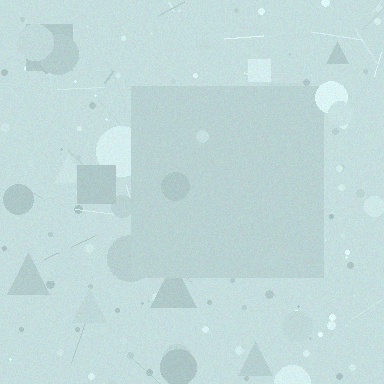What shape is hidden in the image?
A square is hidden in the image.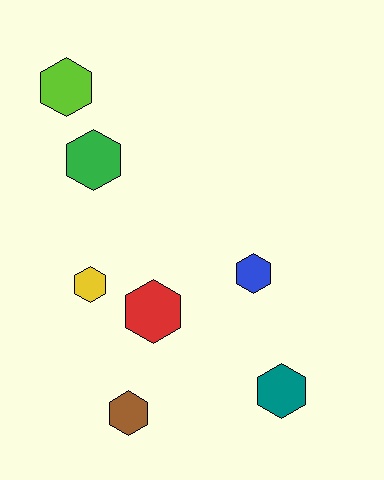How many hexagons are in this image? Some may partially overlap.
There are 7 hexagons.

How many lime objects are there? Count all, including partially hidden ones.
There is 1 lime object.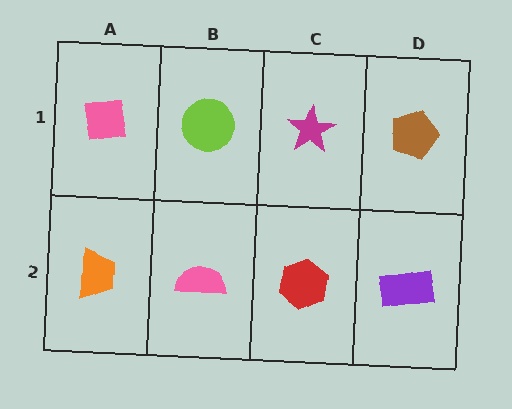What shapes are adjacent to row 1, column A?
An orange trapezoid (row 2, column A), a lime circle (row 1, column B).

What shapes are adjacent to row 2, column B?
A lime circle (row 1, column B), an orange trapezoid (row 2, column A), a red hexagon (row 2, column C).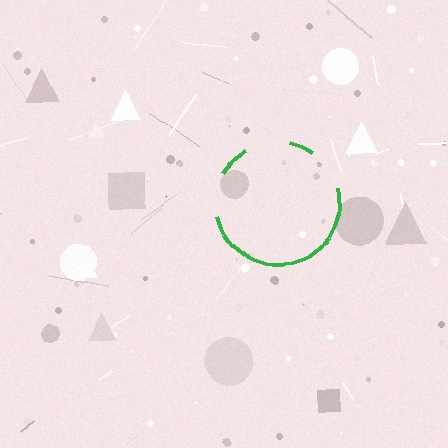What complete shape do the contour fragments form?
The contour fragments form a circle.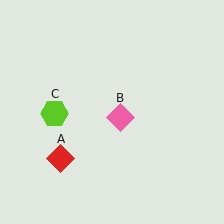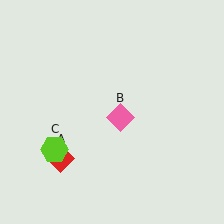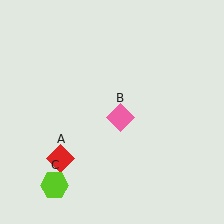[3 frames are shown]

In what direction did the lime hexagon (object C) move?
The lime hexagon (object C) moved down.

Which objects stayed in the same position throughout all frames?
Red diamond (object A) and pink diamond (object B) remained stationary.